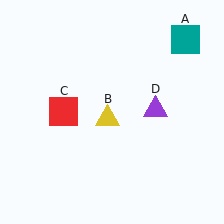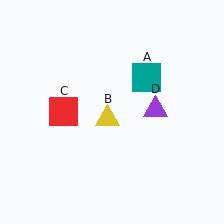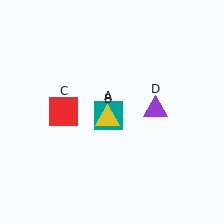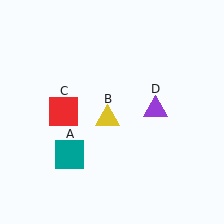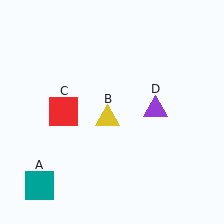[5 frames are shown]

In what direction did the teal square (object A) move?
The teal square (object A) moved down and to the left.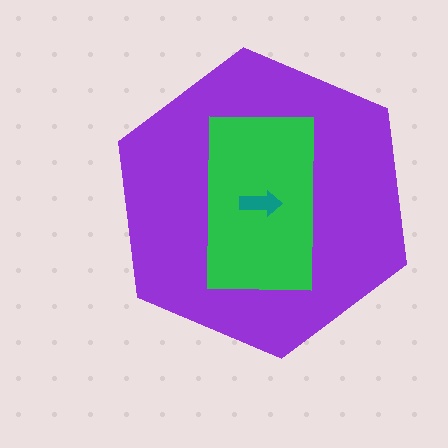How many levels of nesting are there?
3.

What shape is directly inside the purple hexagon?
The green rectangle.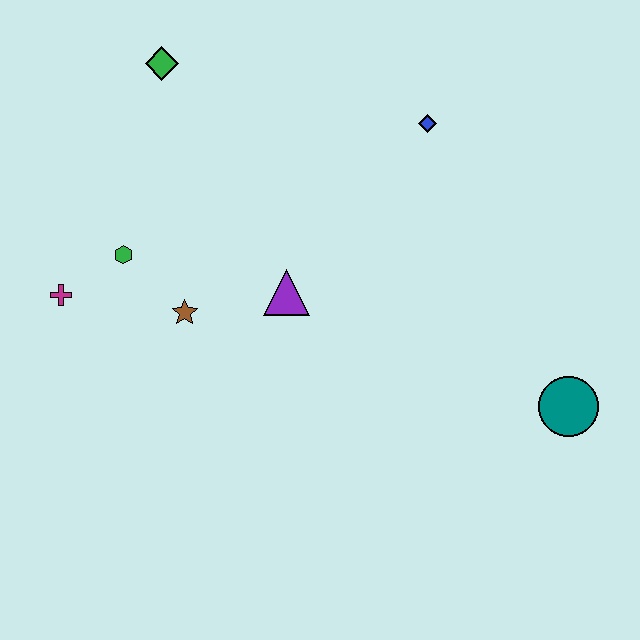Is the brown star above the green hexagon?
No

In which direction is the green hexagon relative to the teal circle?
The green hexagon is to the left of the teal circle.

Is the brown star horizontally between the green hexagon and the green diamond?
No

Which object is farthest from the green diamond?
The teal circle is farthest from the green diamond.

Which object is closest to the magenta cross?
The green hexagon is closest to the magenta cross.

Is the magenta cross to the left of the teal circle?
Yes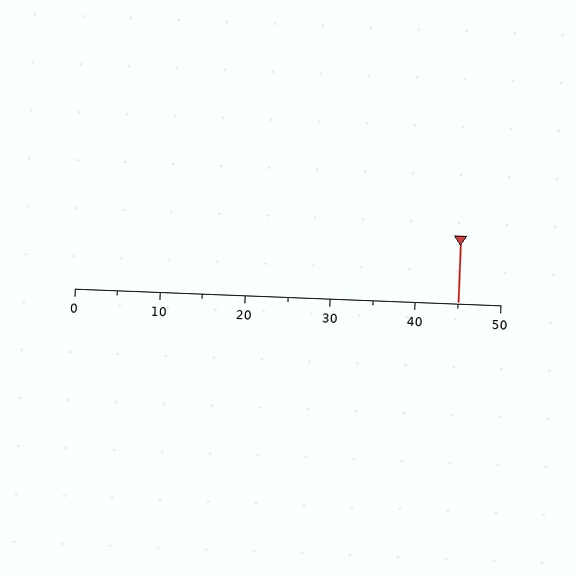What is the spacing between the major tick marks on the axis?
The major ticks are spaced 10 apart.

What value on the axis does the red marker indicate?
The marker indicates approximately 45.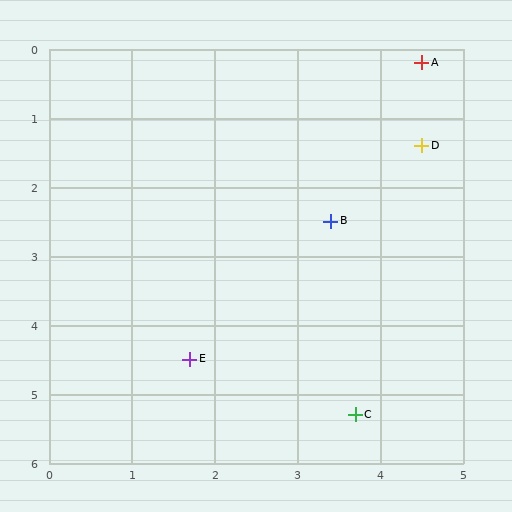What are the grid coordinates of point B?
Point B is at approximately (3.4, 2.5).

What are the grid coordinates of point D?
Point D is at approximately (4.5, 1.4).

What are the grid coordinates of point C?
Point C is at approximately (3.7, 5.3).